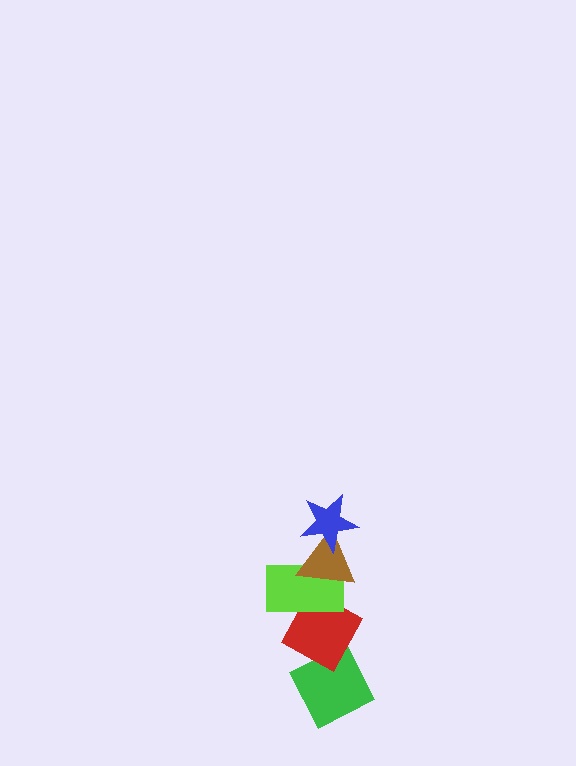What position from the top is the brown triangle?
The brown triangle is 2nd from the top.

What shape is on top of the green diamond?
The red diamond is on top of the green diamond.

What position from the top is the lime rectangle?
The lime rectangle is 3rd from the top.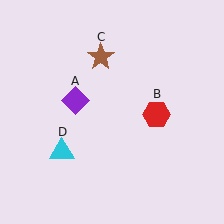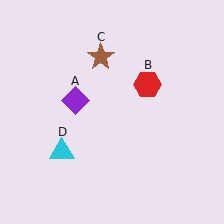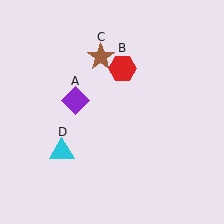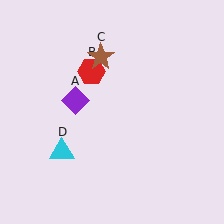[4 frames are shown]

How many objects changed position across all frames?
1 object changed position: red hexagon (object B).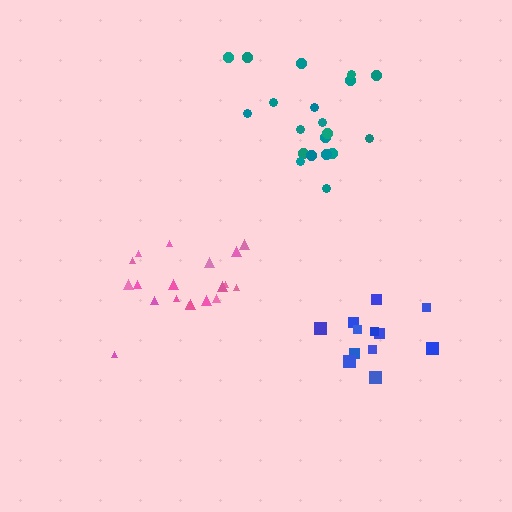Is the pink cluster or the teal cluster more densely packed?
Teal.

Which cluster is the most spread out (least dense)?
Pink.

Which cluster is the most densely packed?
Teal.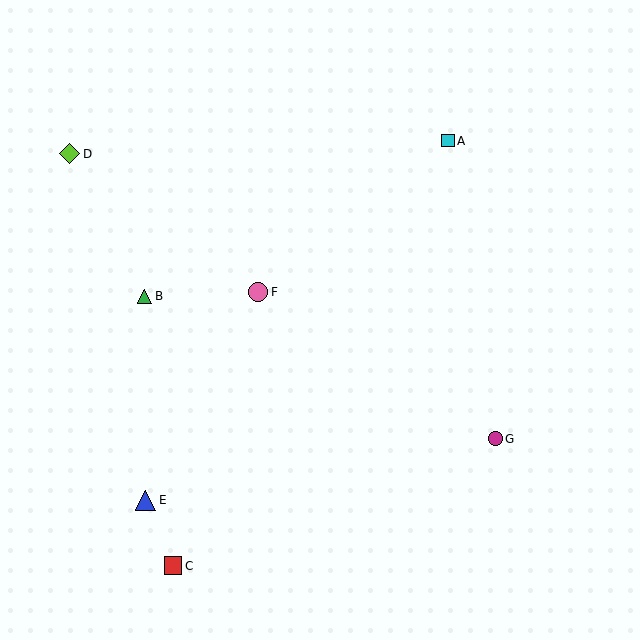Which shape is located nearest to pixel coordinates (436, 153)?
The cyan square (labeled A) at (448, 141) is nearest to that location.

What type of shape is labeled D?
Shape D is a lime diamond.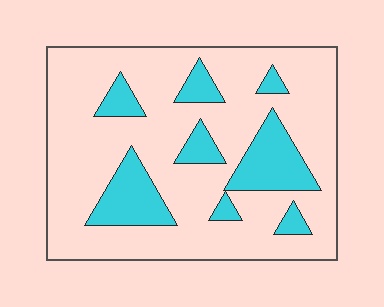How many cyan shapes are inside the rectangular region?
8.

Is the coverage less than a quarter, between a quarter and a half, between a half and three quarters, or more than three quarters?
Less than a quarter.